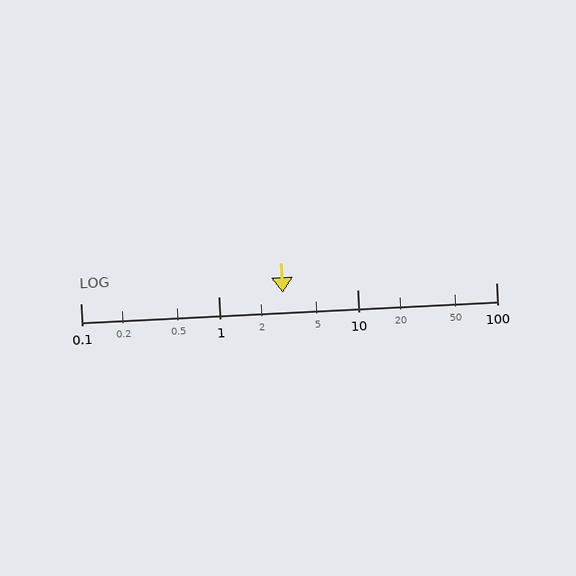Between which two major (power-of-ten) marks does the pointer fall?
The pointer is between 1 and 10.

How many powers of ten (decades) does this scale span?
The scale spans 3 decades, from 0.1 to 100.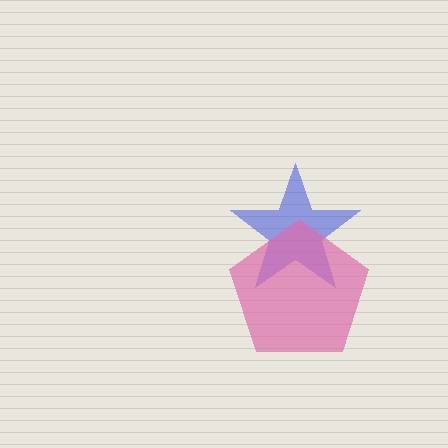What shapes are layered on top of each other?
The layered shapes are: a blue star, a pink pentagon.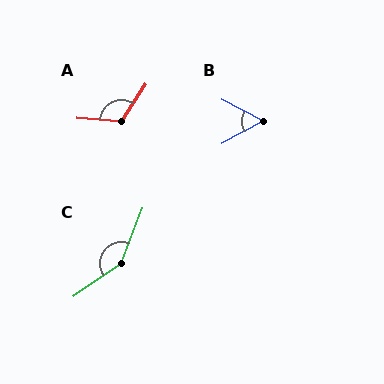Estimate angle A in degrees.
Approximately 120 degrees.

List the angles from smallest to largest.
B (56°), A (120°), C (146°).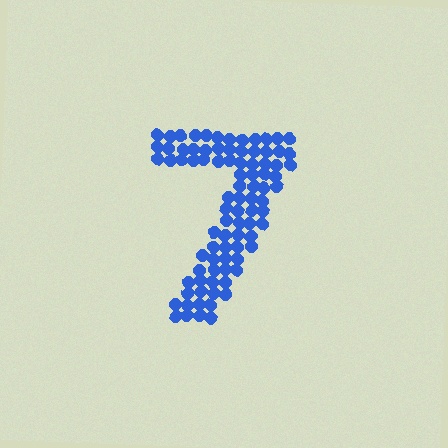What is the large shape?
The large shape is the digit 7.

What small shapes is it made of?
It is made of small circles.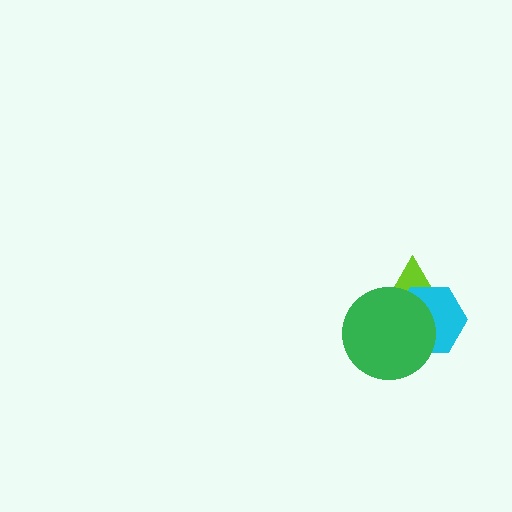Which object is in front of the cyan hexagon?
The green circle is in front of the cyan hexagon.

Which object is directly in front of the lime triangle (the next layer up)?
The cyan hexagon is directly in front of the lime triangle.